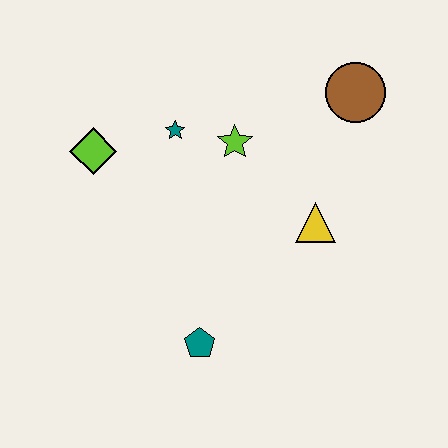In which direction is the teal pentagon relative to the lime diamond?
The teal pentagon is below the lime diamond.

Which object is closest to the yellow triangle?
The lime star is closest to the yellow triangle.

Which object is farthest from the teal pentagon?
The brown circle is farthest from the teal pentagon.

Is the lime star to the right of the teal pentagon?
Yes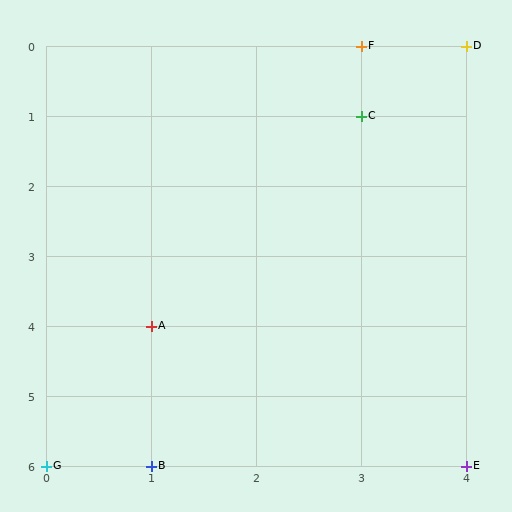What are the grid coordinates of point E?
Point E is at grid coordinates (4, 6).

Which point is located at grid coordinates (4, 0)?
Point D is at (4, 0).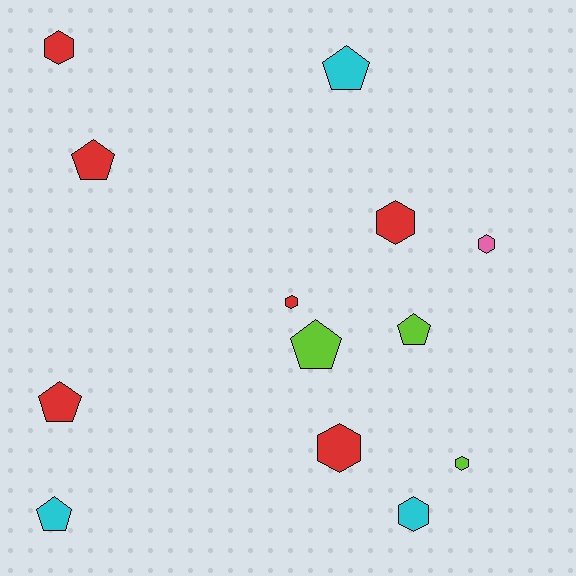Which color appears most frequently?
Red, with 6 objects.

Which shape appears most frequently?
Hexagon, with 7 objects.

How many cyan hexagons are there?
There is 1 cyan hexagon.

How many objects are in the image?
There are 13 objects.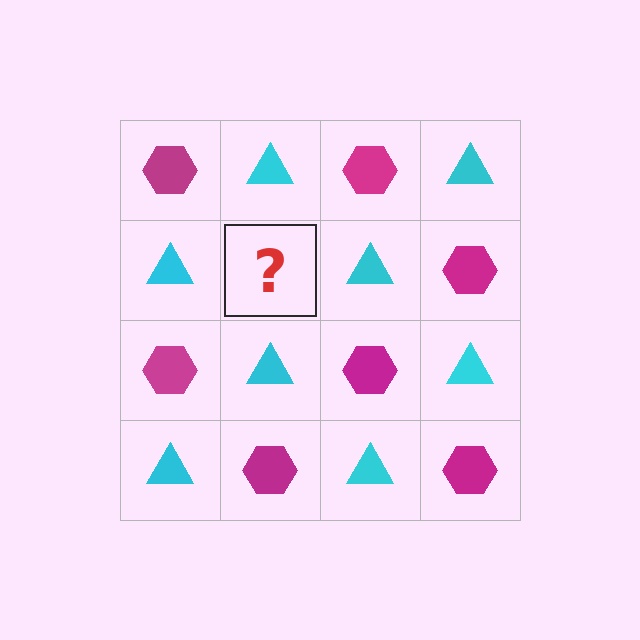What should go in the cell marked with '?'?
The missing cell should contain a magenta hexagon.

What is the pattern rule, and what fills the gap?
The rule is that it alternates magenta hexagon and cyan triangle in a checkerboard pattern. The gap should be filled with a magenta hexagon.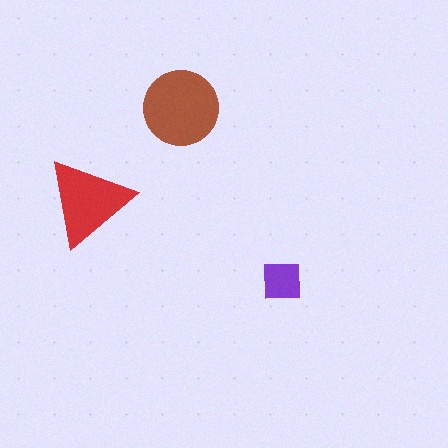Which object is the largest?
The brown circle.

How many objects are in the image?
There are 3 objects in the image.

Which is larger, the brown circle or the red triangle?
The brown circle.